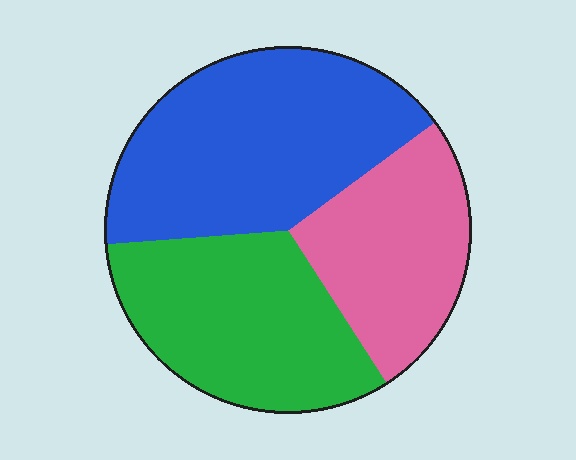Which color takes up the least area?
Pink, at roughly 25%.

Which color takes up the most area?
Blue, at roughly 40%.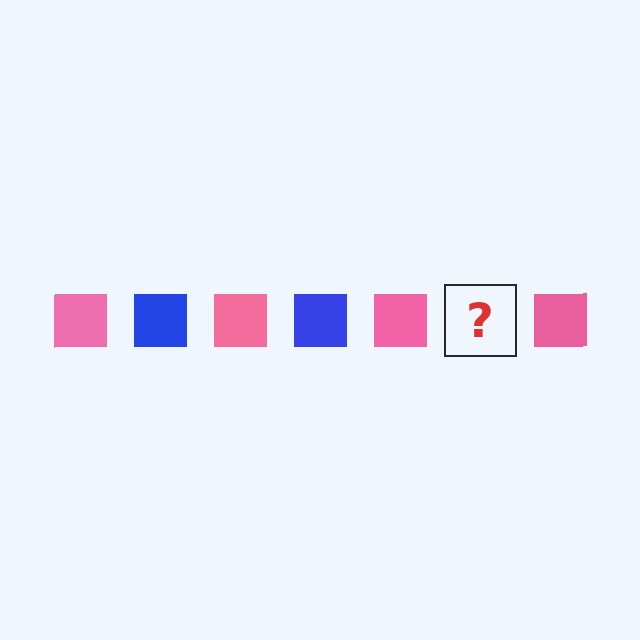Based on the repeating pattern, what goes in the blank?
The blank should be a blue square.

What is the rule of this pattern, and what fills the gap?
The rule is that the pattern cycles through pink, blue squares. The gap should be filled with a blue square.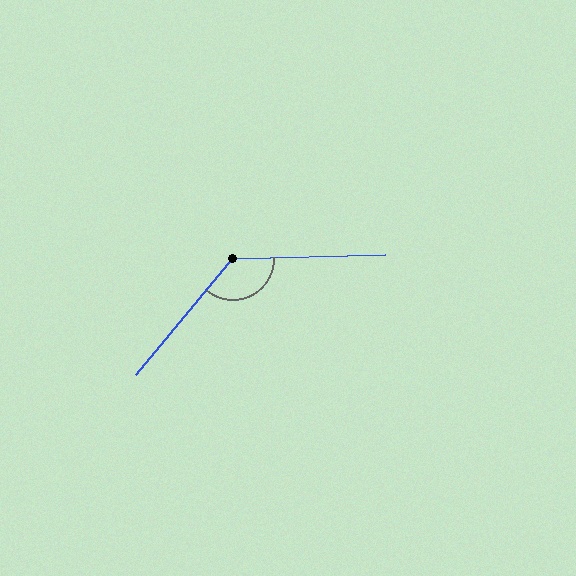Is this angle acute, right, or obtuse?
It is obtuse.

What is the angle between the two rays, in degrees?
Approximately 131 degrees.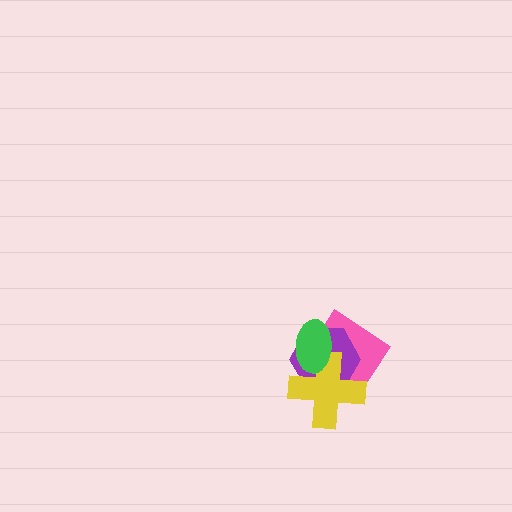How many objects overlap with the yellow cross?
3 objects overlap with the yellow cross.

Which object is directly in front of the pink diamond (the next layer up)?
The purple hexagon is directly in front of the pink diamond.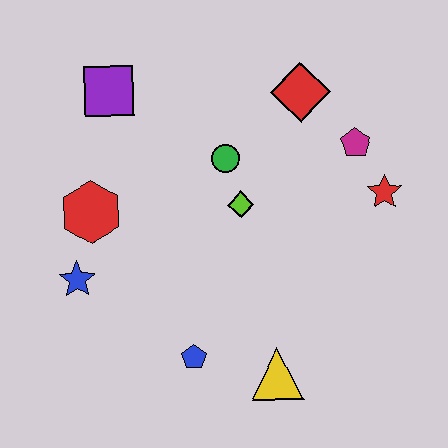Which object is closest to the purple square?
The red hexagon is closest to the purple square.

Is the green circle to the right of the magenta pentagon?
No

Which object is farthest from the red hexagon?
The red star is farthest from the red hexagon.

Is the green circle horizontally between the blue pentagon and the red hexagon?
No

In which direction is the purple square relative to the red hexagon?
The purple square is above the red hexagon.